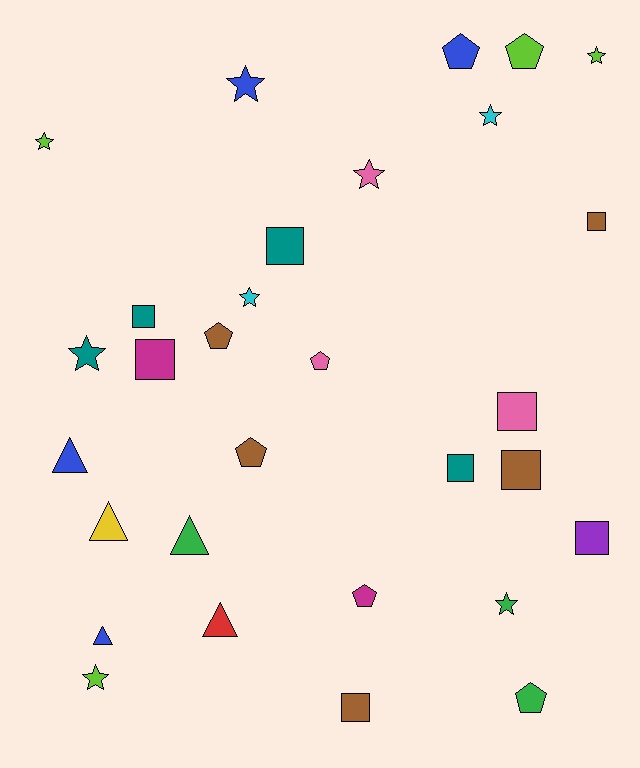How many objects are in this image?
There are 30 objects.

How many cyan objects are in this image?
There are 2 cyan objects.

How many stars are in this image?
There are 9 stars.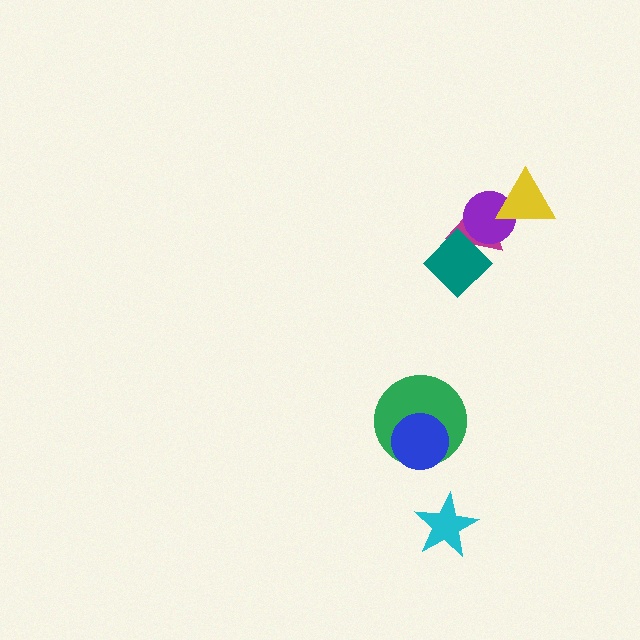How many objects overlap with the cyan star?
0 objects overlap with the cyan star.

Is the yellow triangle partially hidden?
No, no other shape covers it.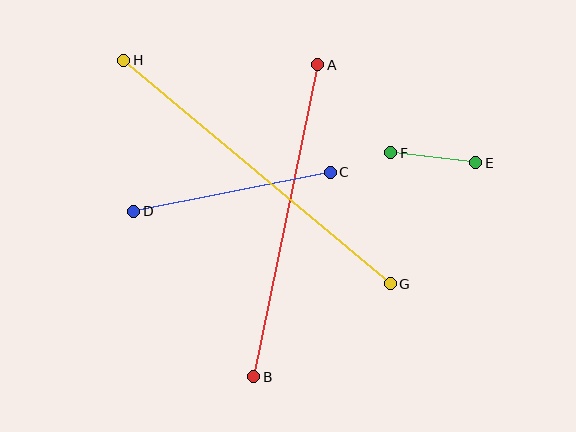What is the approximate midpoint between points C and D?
The midpoint is at approximately (232, 192) pixels.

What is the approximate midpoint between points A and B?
The midpoint is at approximately (286, 221) pixels.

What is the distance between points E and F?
The distance is approximately 86 pixels.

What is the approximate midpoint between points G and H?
The midpoint is at approximately (257, 172) pixels.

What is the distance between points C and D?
The distance is approximately 200 pixels.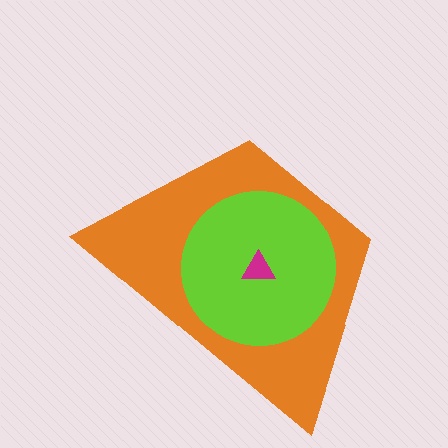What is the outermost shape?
The orange trapezoid.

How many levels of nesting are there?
3.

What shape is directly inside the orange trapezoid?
The lime circle.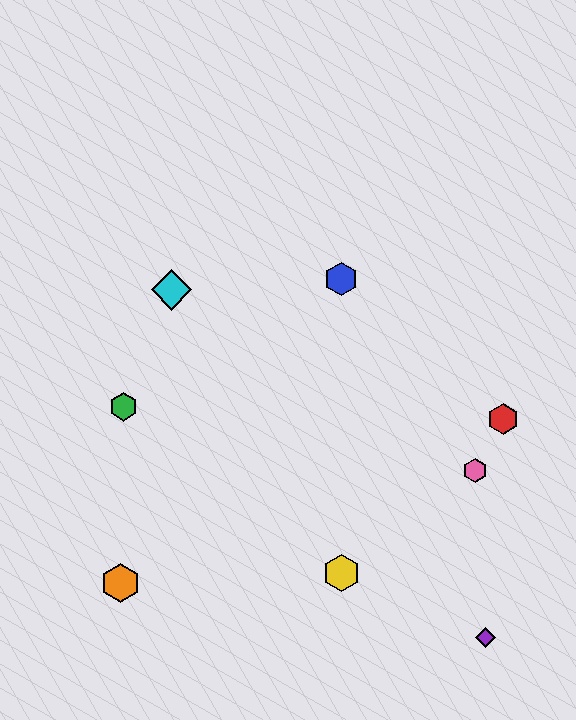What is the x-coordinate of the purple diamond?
The purple diamond is at x≈486.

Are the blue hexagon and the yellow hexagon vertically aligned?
Yes, both are at x≈341.